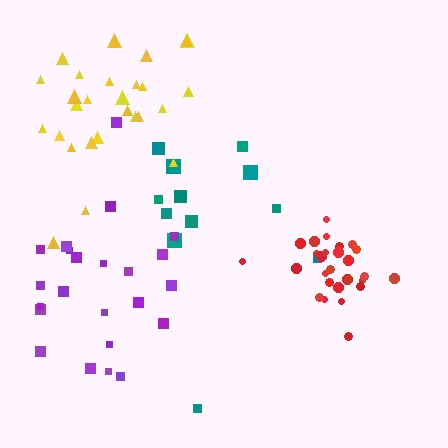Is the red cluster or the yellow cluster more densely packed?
Red.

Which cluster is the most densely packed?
Red.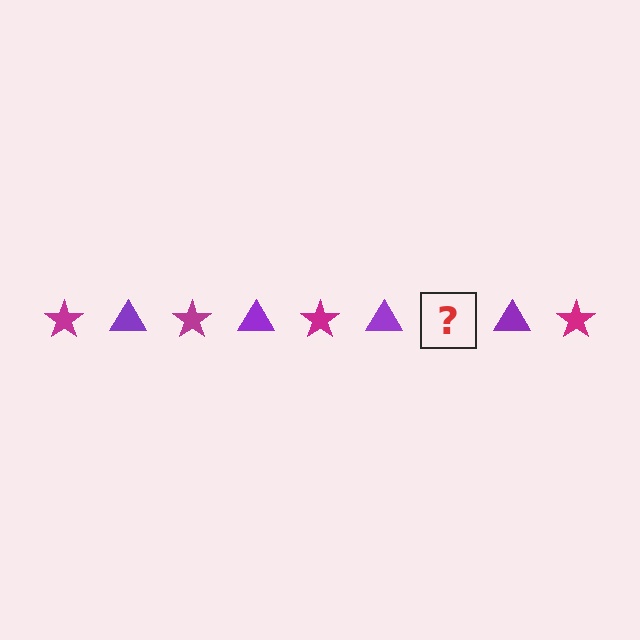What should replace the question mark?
The question mark should be replaced with a magenta star.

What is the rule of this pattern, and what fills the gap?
The rule is that the pattern alternates between magenta star and purple triangle. The gap should be filled with a magenta star.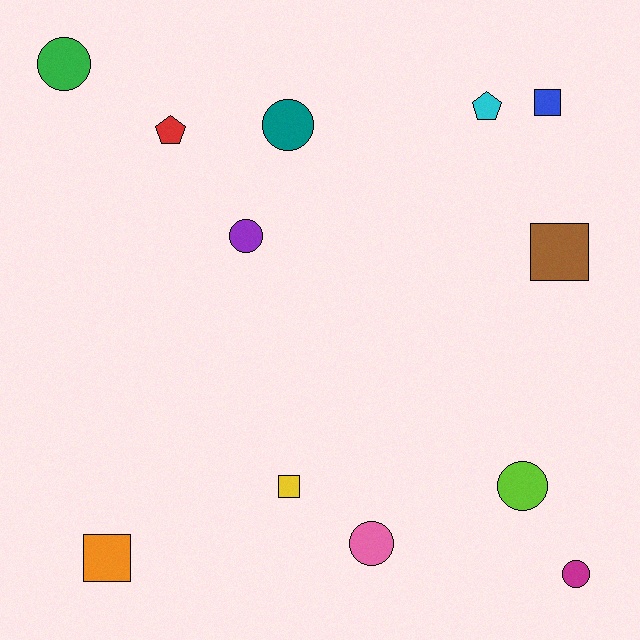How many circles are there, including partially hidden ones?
There are 6 circles.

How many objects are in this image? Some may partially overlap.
There are 12 objects.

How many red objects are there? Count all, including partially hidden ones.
There is 1 red object.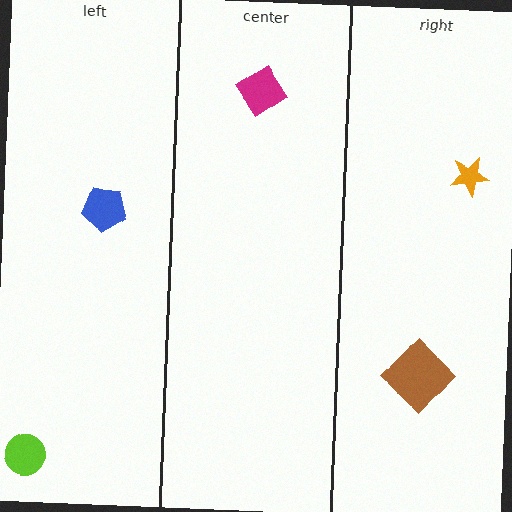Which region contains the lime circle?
The left region.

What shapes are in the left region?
The lime circle, the blue pentagon.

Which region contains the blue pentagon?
The left region.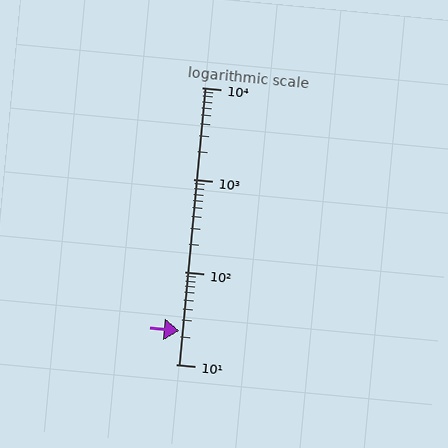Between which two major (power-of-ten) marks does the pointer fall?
The pointer is between 10 and 100.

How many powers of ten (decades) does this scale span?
The scale spans 3 decades, from 10 to 10000.